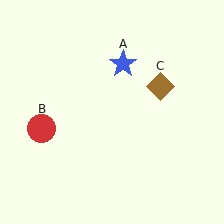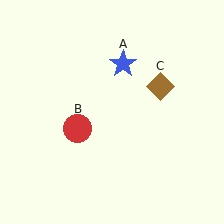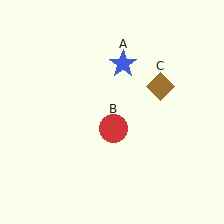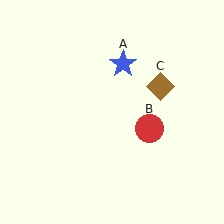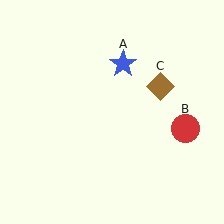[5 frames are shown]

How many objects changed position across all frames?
1 object changed position: red circle (object B).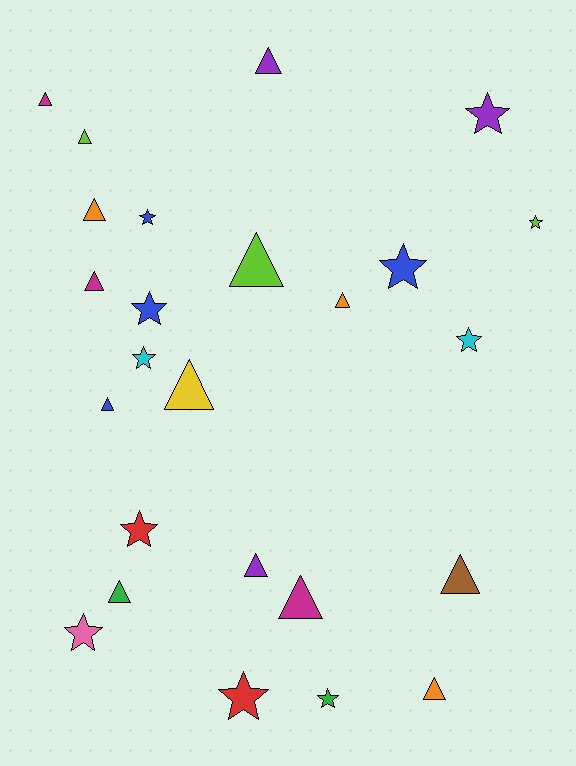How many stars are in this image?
There are 11 stars.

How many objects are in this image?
There are 25 objects.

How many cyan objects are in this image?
There are 2 cyan objects.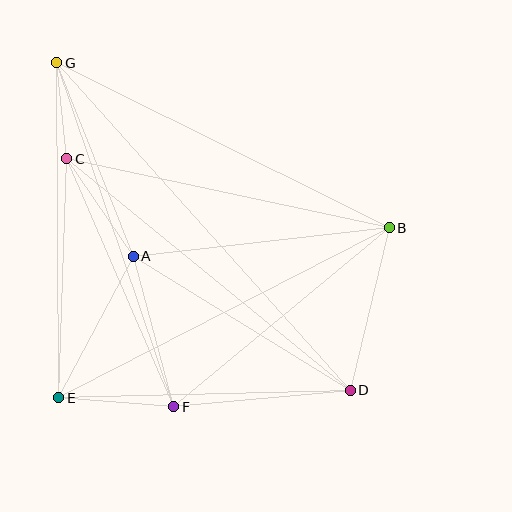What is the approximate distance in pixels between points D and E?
The distance between D and E is approximately 291 pixels.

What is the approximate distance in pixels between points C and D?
The distance between C and D is approximately 366 pixels.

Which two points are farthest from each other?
Points D and G are farthest from each other.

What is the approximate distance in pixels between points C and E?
The distance between C and E is approximately 239 pixels.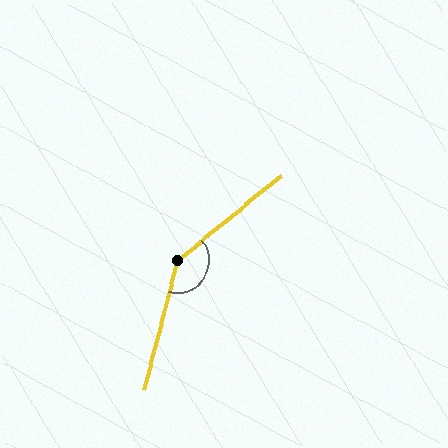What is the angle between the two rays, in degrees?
Approximately 143 degrees.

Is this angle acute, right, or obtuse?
It is obtuse.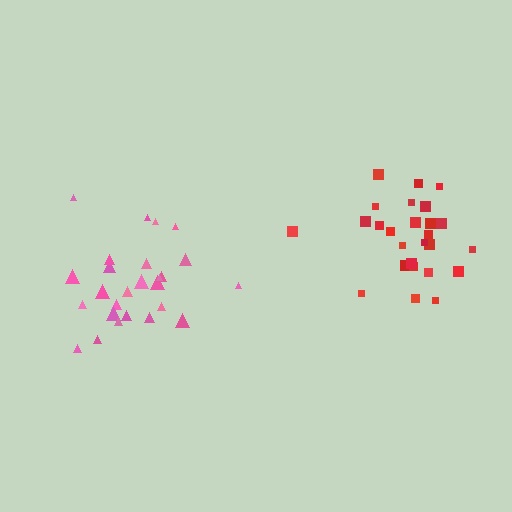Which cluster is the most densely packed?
Pink.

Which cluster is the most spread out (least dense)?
Red.